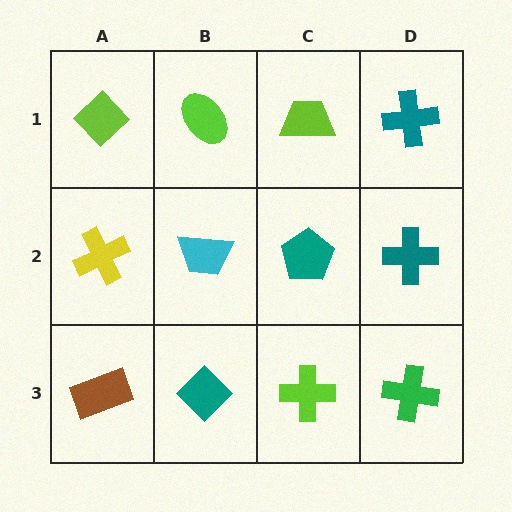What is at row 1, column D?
A teal cross.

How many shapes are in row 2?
4 shapes.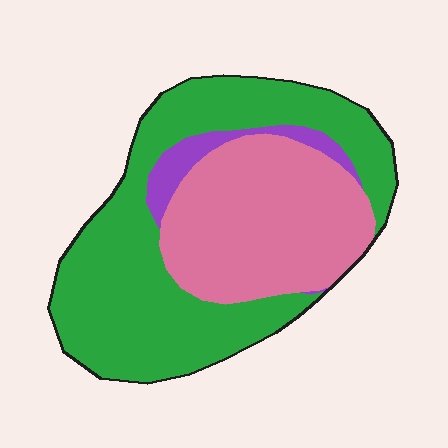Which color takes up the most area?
Green, at roughly 55%.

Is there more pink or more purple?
Pink.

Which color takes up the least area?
Purple, at roughly 5%.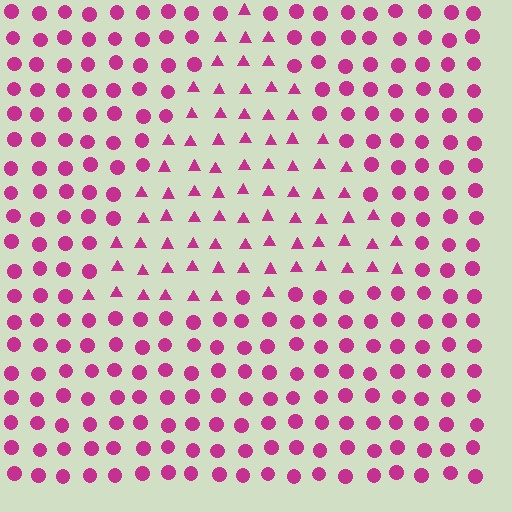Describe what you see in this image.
The image is filled with small magenta elements arranged in a uniform grid. A triangle-shaped region contains triangles, while the surrounding area contains circles. The boundary is defined purely by the change in element shape.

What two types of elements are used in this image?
The image uses triangles inside the triangle region and circles outside it.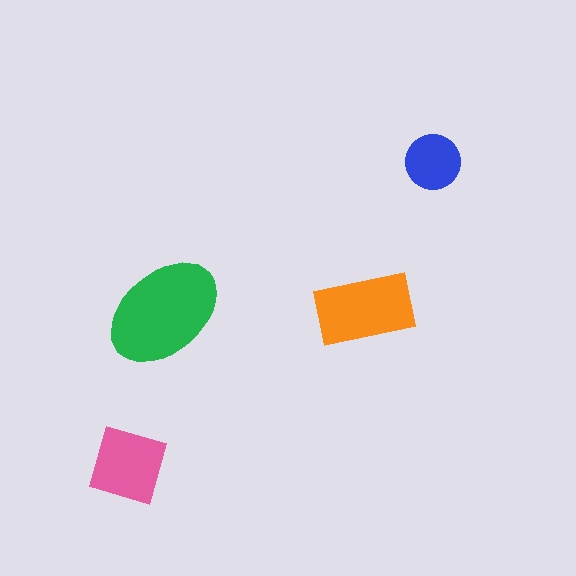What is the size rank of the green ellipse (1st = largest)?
1st.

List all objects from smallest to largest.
The blue circle, the pink square, the orange rectangle, the green ellipse.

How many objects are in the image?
There are 4 objects in the image.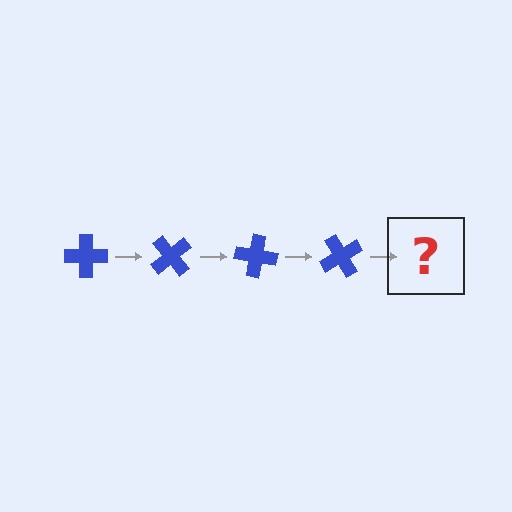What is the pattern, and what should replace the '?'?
The pattern is that the cross rotates 50 degrees each step. The '?' should be a blue cross rotated 200 degrees.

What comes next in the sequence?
The next element should be a blue cross rotated 200 degrees.